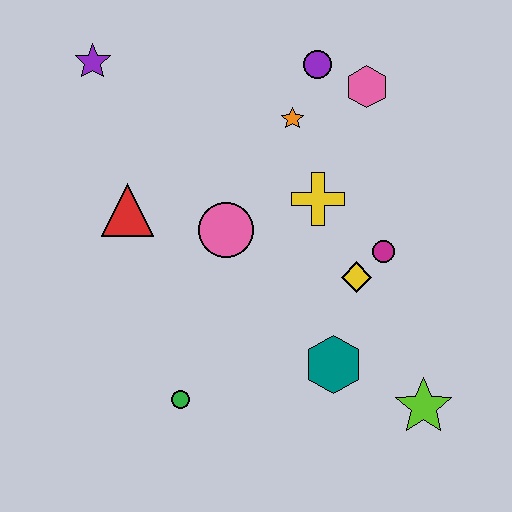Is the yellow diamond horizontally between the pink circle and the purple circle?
No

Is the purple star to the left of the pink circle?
Yes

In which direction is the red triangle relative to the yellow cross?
The red triangle is to the left of the yellow cross.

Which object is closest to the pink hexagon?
The purple circle is closest to the pink hexagon.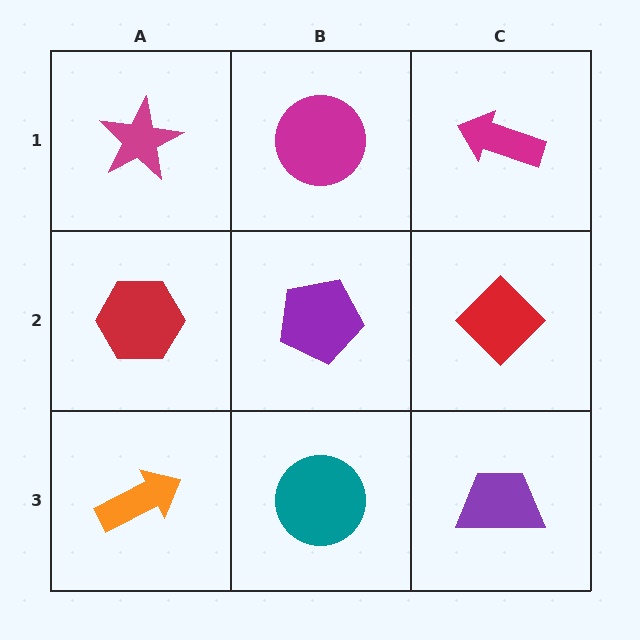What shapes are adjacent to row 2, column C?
A magenta arrow (row 1, column C), a purple trapezoid (row 3, column C), a purple pentagon (row 2, column B).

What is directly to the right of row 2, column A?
A purple pentagon.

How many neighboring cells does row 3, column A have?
2.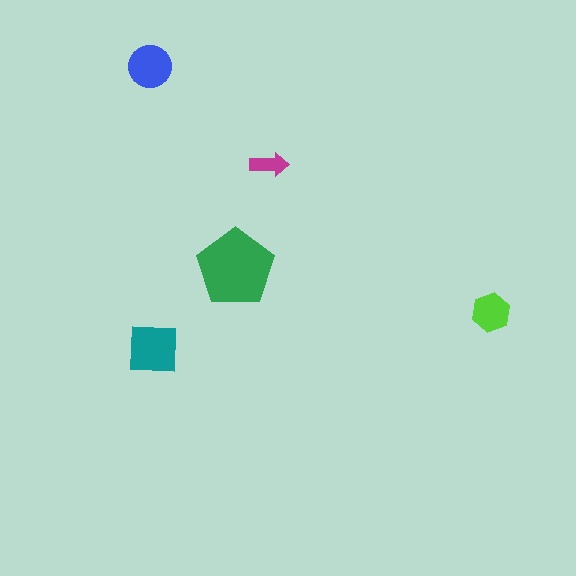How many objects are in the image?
There are 5 objects in the image.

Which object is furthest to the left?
The blue circle is leftmost.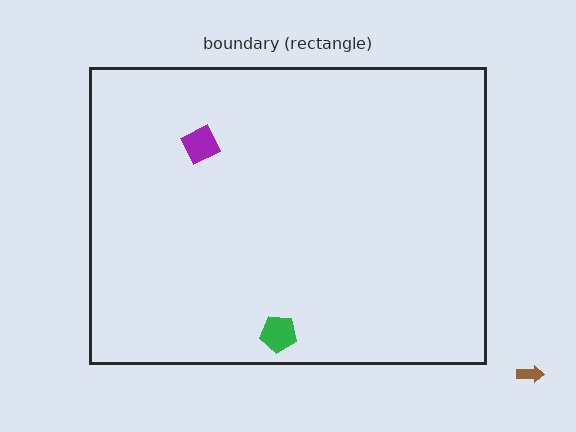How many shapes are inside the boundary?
2 inside, 1 outside.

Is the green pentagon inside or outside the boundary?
Inside.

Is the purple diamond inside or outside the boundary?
Inside.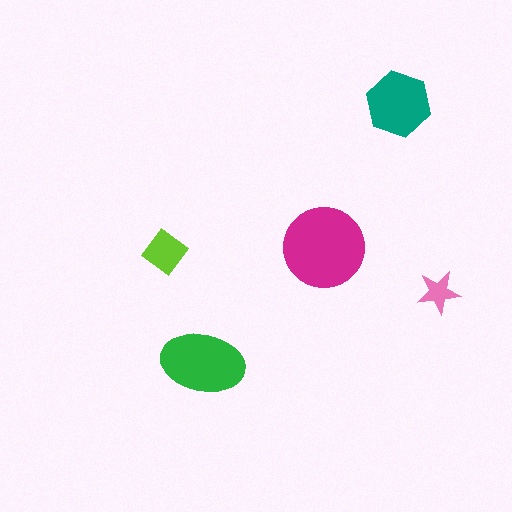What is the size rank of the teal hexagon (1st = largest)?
3rd.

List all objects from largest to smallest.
The magenta circle, the green ellipse, the teal hexagon, the lime diamond, the pink star.